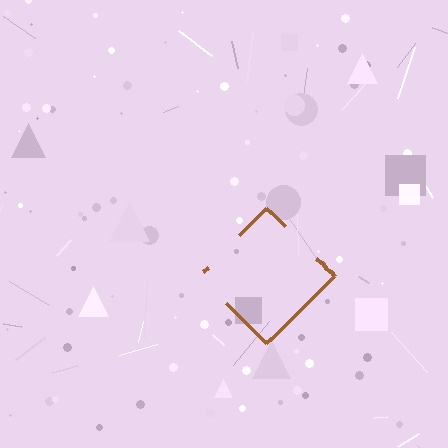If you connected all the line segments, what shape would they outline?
They would outline a diamond.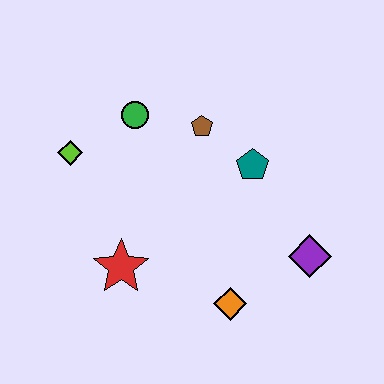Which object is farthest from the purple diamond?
The lime diamond is farthest from the purple diamond.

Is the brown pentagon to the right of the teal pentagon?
No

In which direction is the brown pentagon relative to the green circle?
The brown pentagon is to the right of the green circle.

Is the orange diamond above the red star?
No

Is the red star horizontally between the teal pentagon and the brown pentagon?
No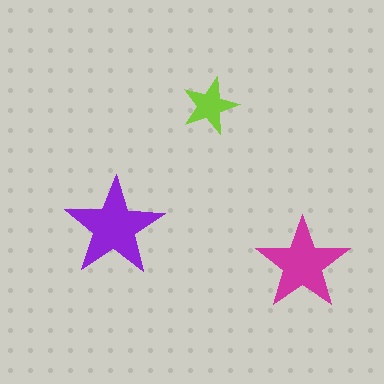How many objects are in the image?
There are 3 objects in the image.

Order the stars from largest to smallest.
the purple one, the magenta one, the lime one.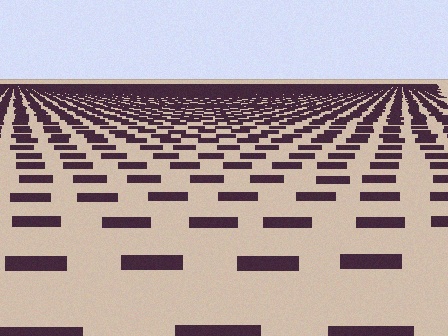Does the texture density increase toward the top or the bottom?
Density increases toward the top.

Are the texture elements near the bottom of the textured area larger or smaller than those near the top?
Larger. Near the bottom, elements are closer to the viewer and appear at a bigger on-screen size.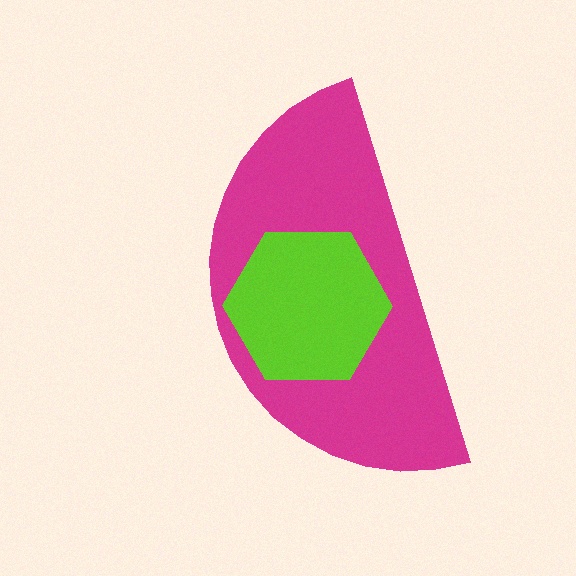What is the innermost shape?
The lime hexagon.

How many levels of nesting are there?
2.